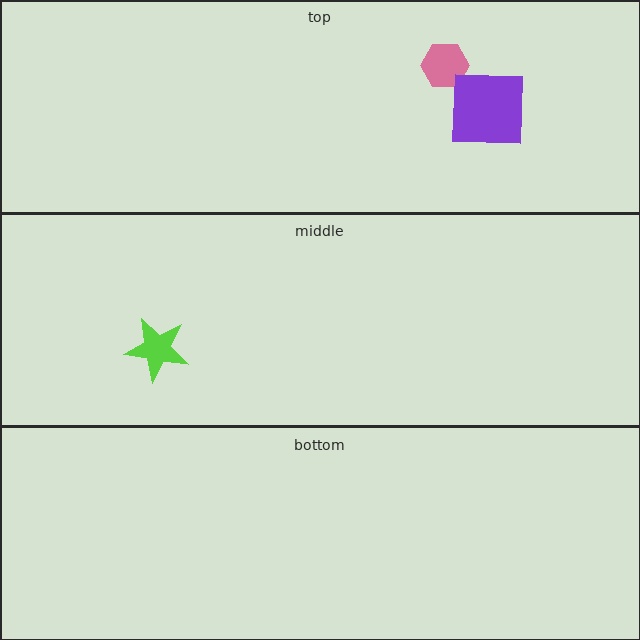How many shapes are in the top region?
2.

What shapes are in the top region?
The pink hexagon, the purple square.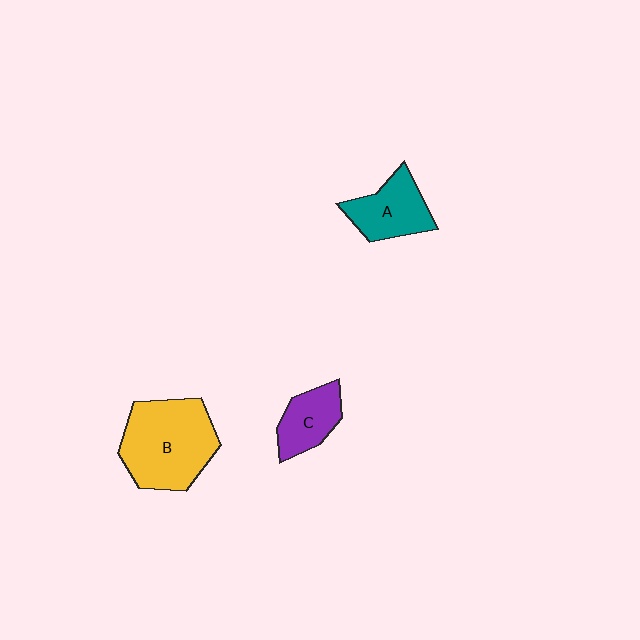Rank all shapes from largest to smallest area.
From largest to smallest: B (yellow), A (teal), C (purple).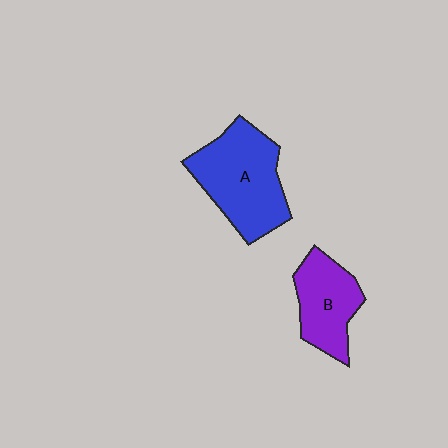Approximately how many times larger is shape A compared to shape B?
Approximately 1.5 times.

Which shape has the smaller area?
Shape B (purple).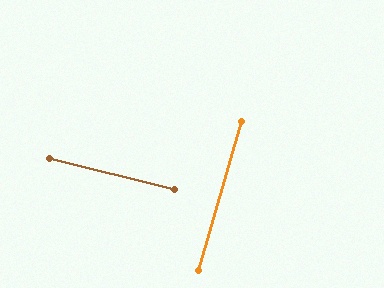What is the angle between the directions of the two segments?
Approximately 88 degrees.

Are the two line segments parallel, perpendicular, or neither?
Perpendicular — they meet at approximately 88°.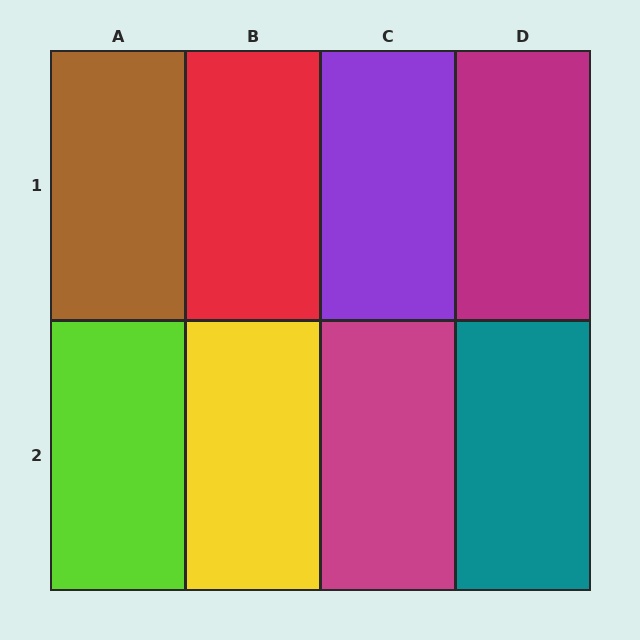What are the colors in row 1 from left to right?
Brown, red, purple, magenta.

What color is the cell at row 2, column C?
Magenta.